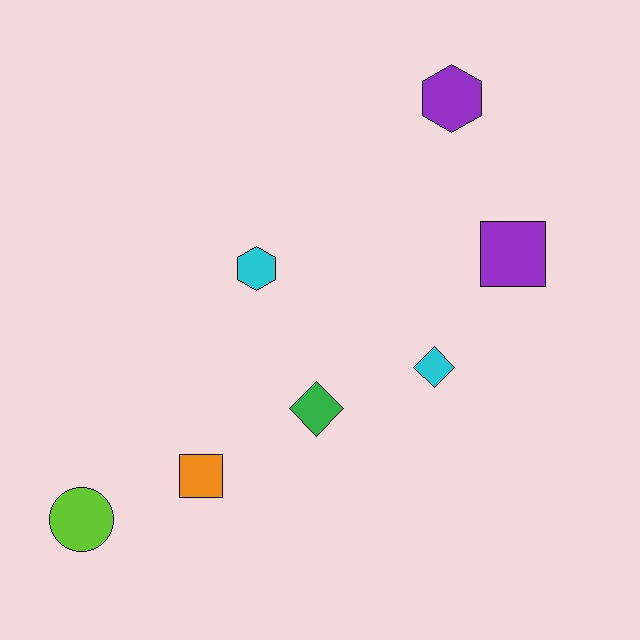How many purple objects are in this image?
There are 2 purple objects.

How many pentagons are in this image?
There are no pentagons.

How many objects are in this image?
There are 7 objects.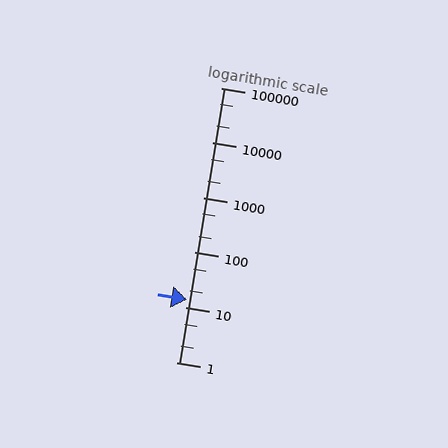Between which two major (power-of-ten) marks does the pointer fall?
The pointer is between 10 and 100.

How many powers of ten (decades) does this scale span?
The scale spans 5 decades, from 1 to 100000.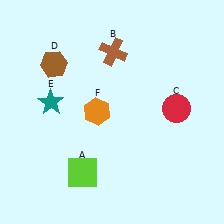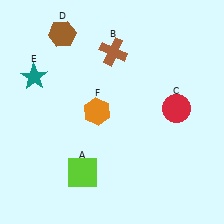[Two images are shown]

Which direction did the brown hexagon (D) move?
The brown hexagon (D) moved up.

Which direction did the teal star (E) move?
The teal star (E) moved up.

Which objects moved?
The objects that moved are: the brown hexagon (D), the teal star (E).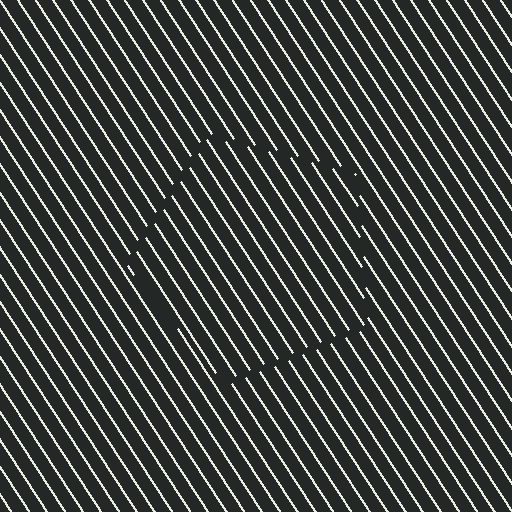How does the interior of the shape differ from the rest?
The interior of the shape contains the same grating, shifted by half a period — the contour is defined by the phase discontinuity where line-ends from the inner and outer gratings abut.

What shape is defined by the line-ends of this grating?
An illusory pentagon. The interior of the shape contains the same grating, shifted by half a period — the contour is defined by the phase discontinuity where line-ends from the inner and outer gratings abut.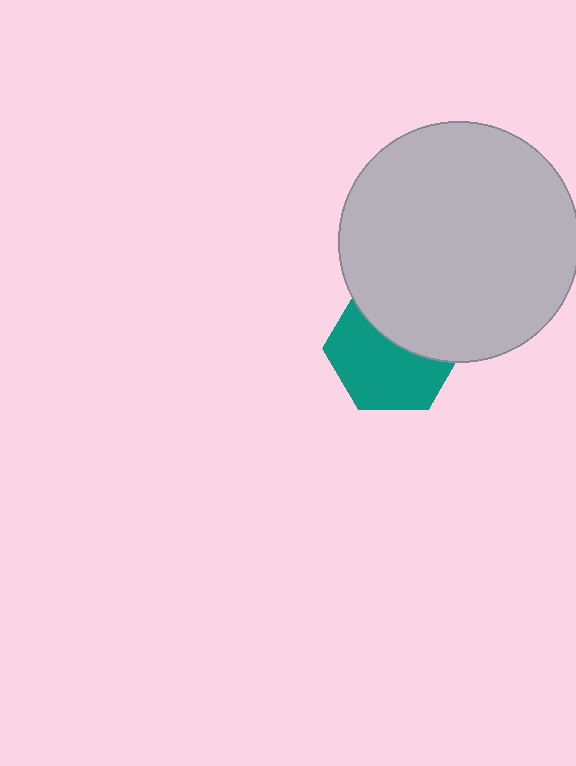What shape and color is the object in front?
The object in front is a light gray circle.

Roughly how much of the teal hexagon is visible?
About half of it is visible (roughly 59%).